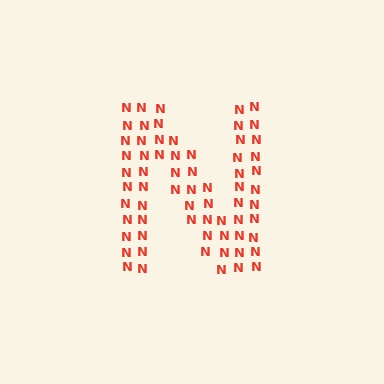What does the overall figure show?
The overall figure shows the letter N.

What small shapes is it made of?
It is made of small letter N's.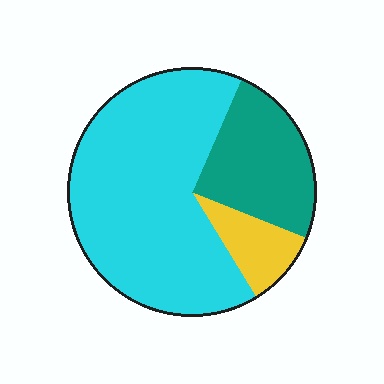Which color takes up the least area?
Yellow, at roughly 10%.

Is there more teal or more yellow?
Teal.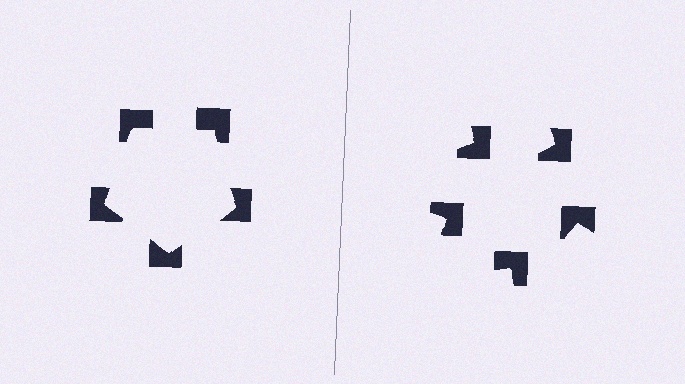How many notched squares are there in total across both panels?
10 — 5 on each side.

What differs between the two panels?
The notched squares are positioned identically on both sides; only the wedge orientations differ. On the left they align to a pentagon; on the right they are misaligned.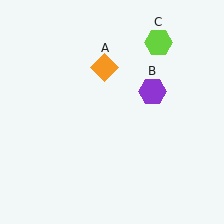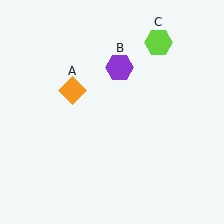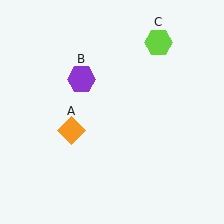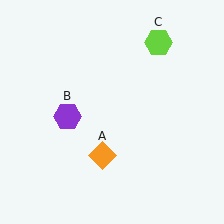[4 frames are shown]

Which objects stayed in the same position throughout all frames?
Lime hexagon (object C) remained stationary.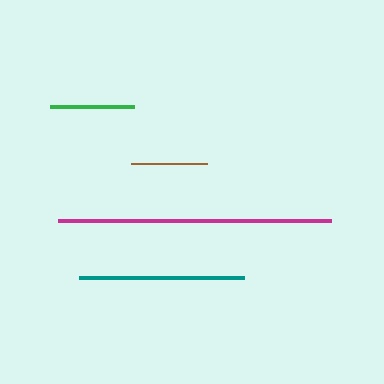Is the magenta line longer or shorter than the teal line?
The magenta line is longer than the teal line.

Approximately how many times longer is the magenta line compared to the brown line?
The magenta line is approximately 3.6 times the length of the brown line.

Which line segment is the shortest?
The brown line is the shortest at approximately 76 pixels.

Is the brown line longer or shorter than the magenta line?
The magenta line is longer than the brown line.